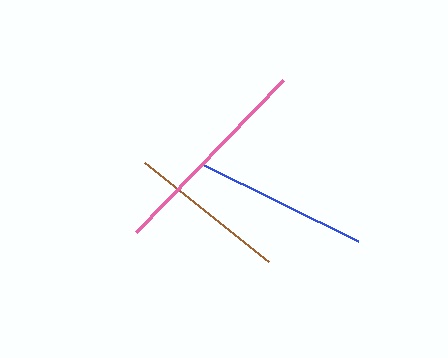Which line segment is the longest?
The pink line is the longest at approximately 211 pixels.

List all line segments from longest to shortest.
From longest to shortest: pink, blue, brown.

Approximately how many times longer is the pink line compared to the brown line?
The pink line is approximately 1.3 times the length of the brown line.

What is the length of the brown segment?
The brown segment is approximately 158 pixels long.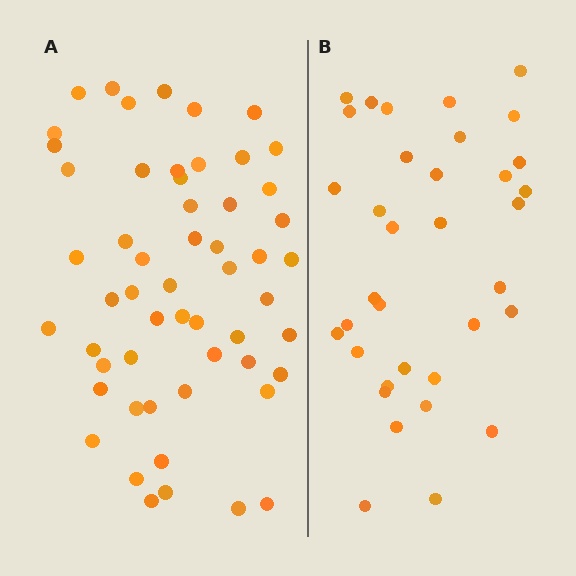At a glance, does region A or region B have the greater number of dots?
Region A (the left region) has more dots.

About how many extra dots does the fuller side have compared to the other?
Region A has approximately 20 more dots than region B.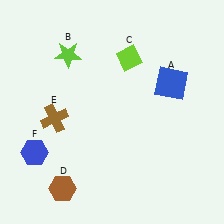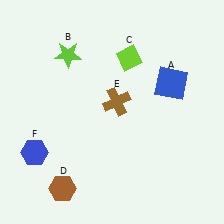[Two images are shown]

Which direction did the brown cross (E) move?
The brown cross (E) moved right.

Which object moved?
The brown cross (E) moved right.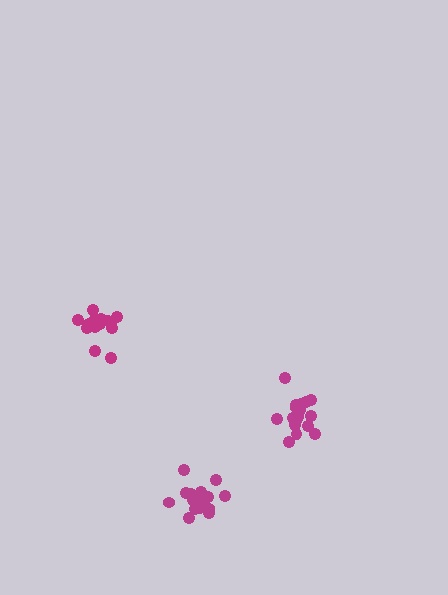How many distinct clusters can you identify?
There are 3 distinct clusters.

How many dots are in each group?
Group 1: 20 dots, Group 2: 17 dots, Group 3: 14 dots (51 total).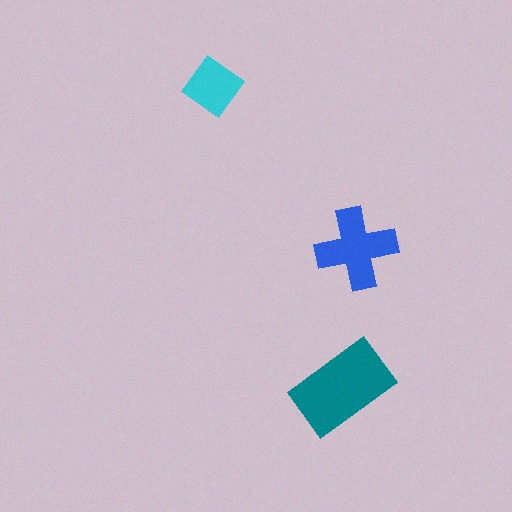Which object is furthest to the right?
The blue cross is rightmost.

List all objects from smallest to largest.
The cyan diamond, the blue cross, the teal rectangle.